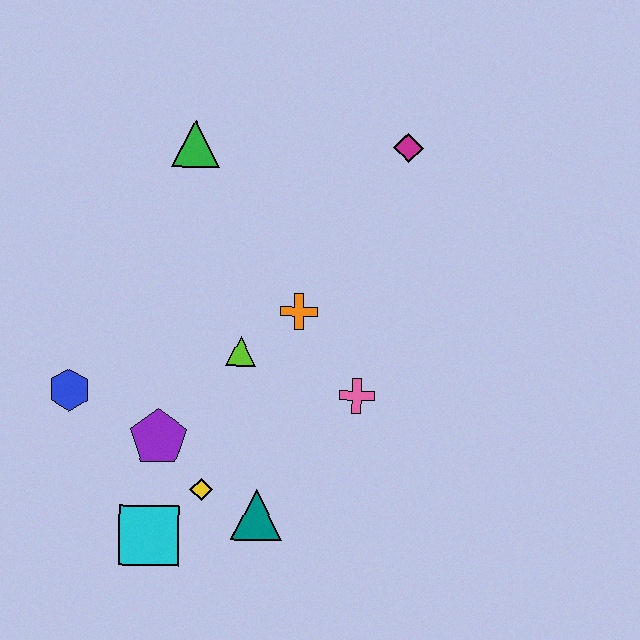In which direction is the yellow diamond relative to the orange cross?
The yellow diamond is below the orange cross.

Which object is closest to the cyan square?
The yellow diamond is closest to the cyan square.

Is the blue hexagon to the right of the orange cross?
No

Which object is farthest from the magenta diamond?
The cyan square is farthest from the magenta diamond.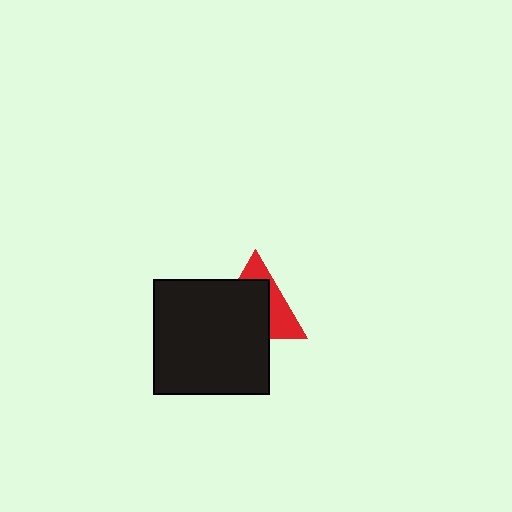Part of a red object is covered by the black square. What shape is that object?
It is a triangle.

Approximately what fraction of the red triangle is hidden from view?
Roughly 61% of the red triangle is hidden behind the black square.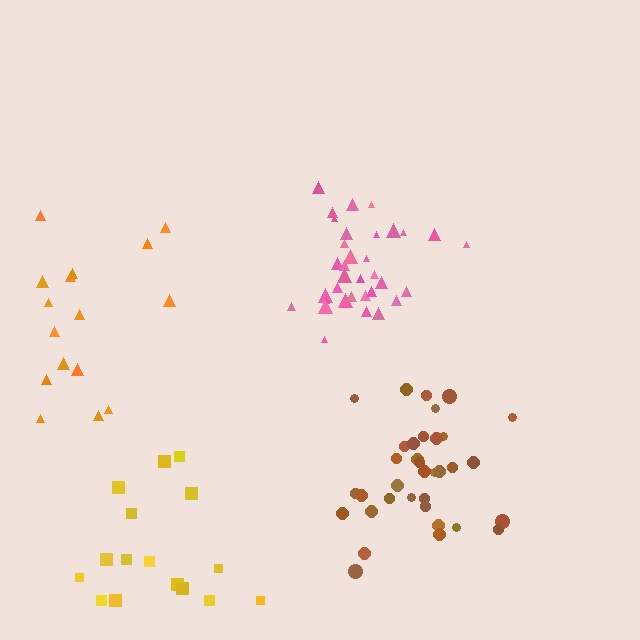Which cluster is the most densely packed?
Pink.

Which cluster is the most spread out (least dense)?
Orange.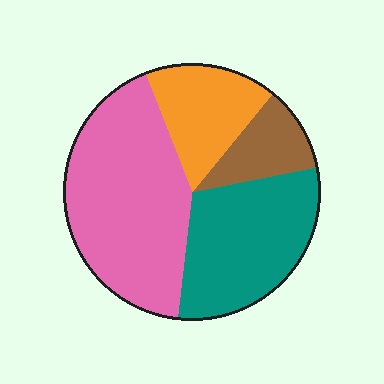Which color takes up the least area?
Brown, at roughly 10%.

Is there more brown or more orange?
Orange.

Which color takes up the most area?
Pink, at roughly 40%.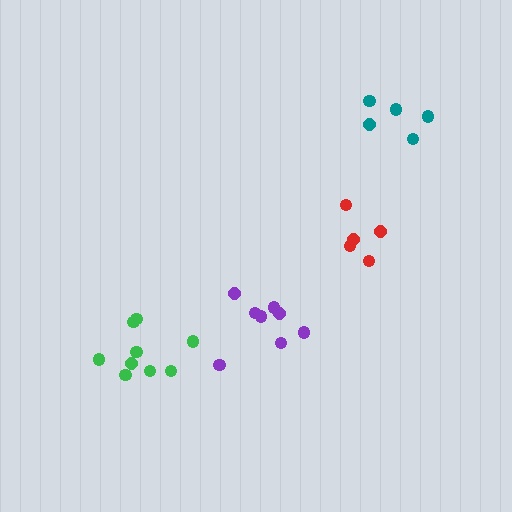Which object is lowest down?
The green cluster is bottommost.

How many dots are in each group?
Group 1: 9 dots, Group 2: 8 dots, Group 3: 5 dots, Group 4: 5 dots (27 total).